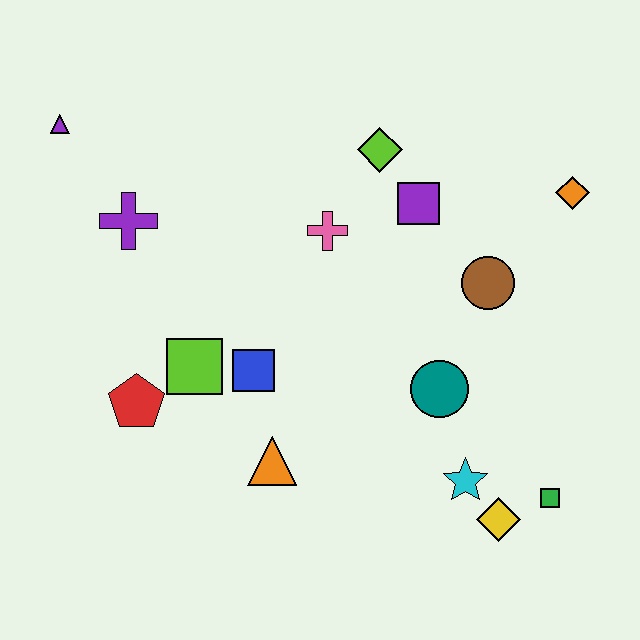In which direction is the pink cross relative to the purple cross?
The pink cross is to the right of the purple cross.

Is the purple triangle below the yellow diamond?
No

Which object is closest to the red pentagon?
The lime square is closest to the red pentagon.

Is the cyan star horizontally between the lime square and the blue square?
No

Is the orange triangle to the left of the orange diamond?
Yes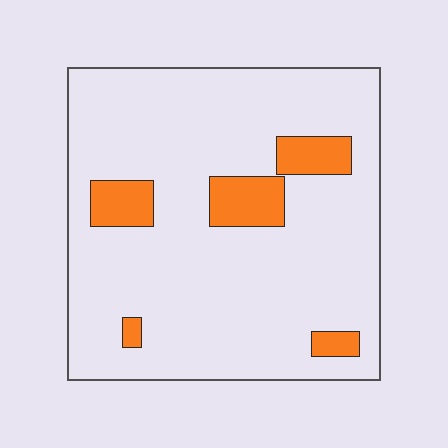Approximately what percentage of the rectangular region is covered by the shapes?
Approximately 10%.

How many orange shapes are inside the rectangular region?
5.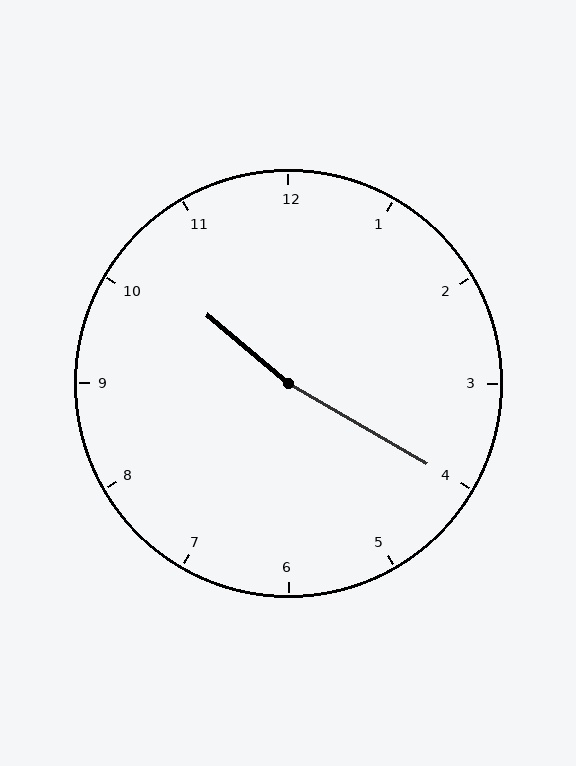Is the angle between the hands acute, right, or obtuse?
It is obtuse.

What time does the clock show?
10:20.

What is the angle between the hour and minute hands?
Approximately 170 degrees.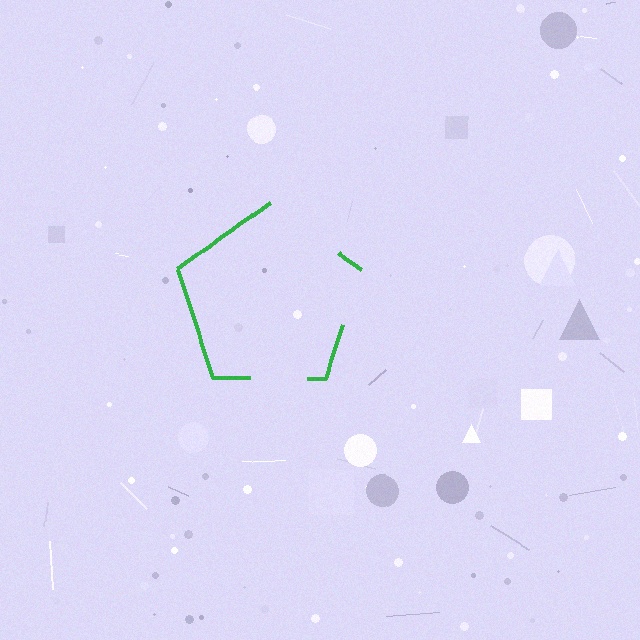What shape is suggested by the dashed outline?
The dashed outline suggests a pentagon.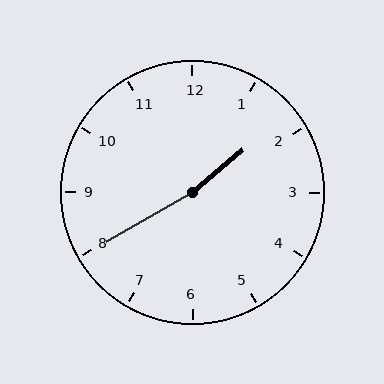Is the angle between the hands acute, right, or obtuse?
It is obtuse.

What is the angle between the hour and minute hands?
Approximately 170 degrees.